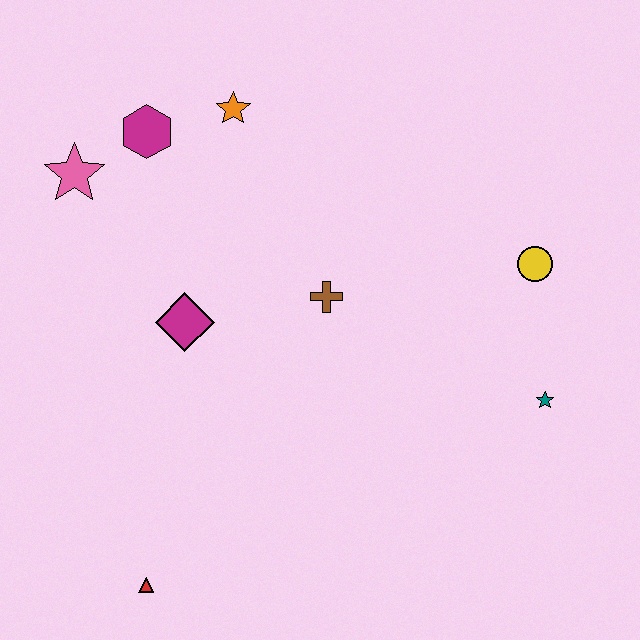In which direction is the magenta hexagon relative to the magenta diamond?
The magenta hexagon is above the magenta diamond.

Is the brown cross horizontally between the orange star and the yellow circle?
Yes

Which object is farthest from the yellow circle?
The red triangle is farthest from the yellow circle.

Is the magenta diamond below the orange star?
Yes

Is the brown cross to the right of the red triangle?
Yes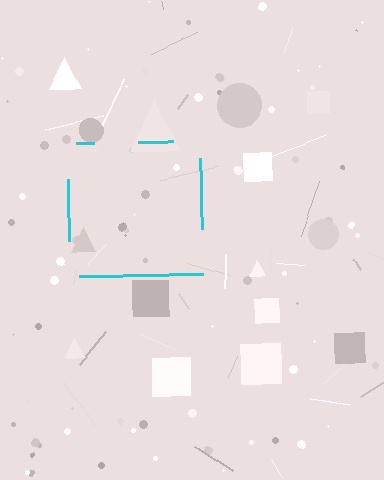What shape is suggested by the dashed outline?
The dashed outline suggests a square.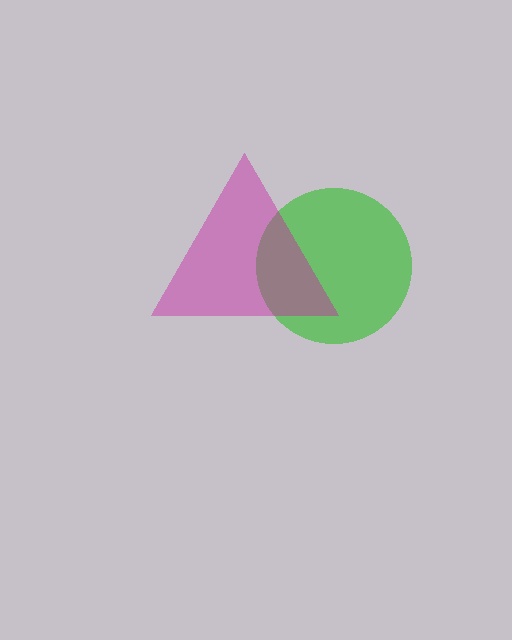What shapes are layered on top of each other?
The layered shapes are: a green circle, a magenta triangle.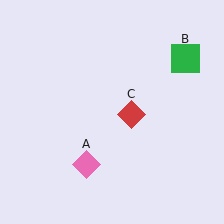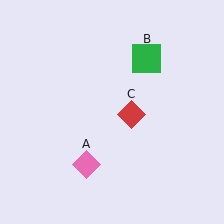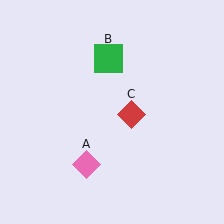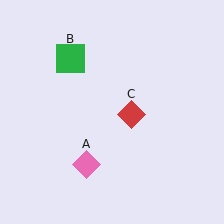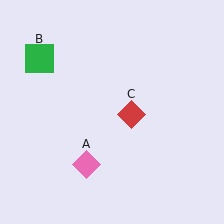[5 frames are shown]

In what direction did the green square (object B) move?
The green square (object B) moved left.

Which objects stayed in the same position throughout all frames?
Pink diamond (object A) and red diamond (object C) remained stationary.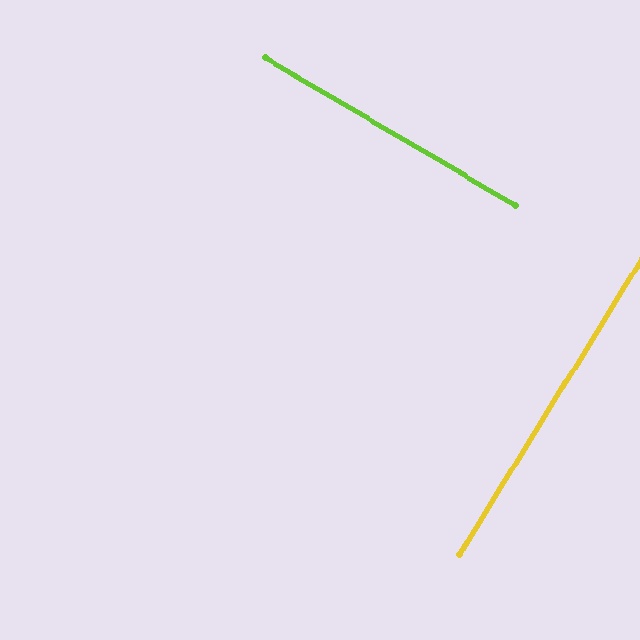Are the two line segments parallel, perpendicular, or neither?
Perpendicular — they meet at approximately 89°.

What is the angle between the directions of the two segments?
Approximately 89 degrees.